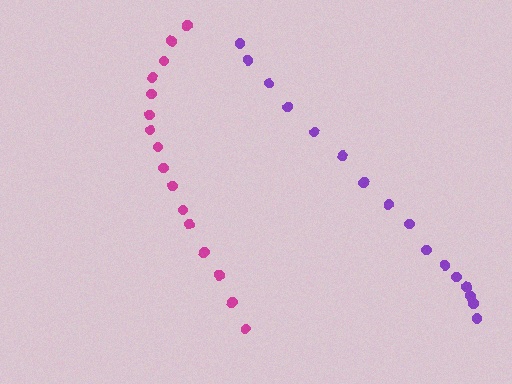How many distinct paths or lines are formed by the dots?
There are 2 distinct paths.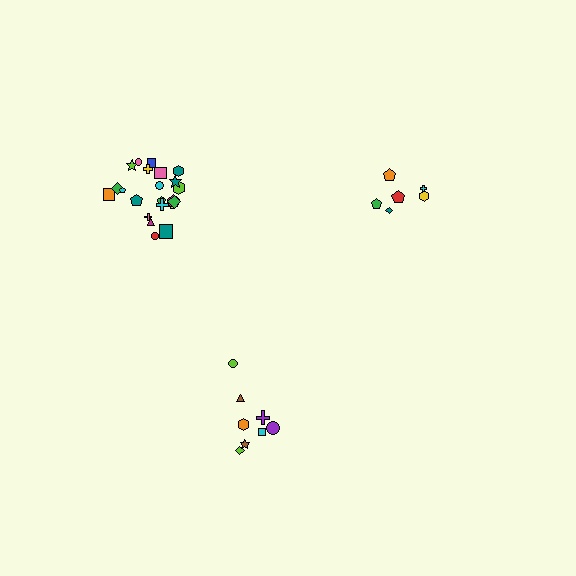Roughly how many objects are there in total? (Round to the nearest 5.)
Roughly 35 objects in total.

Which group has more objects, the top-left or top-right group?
The top-left group.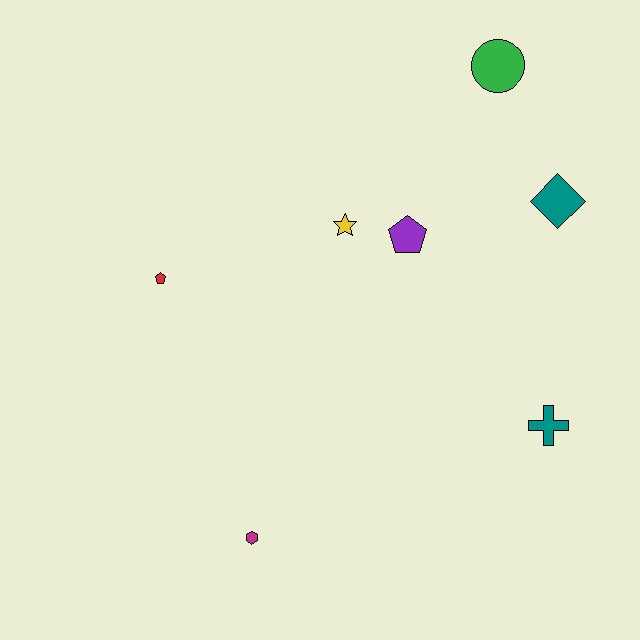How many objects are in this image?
There are 7 objects.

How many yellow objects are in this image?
There is 1 yellow object.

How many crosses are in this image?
There is 1 cross.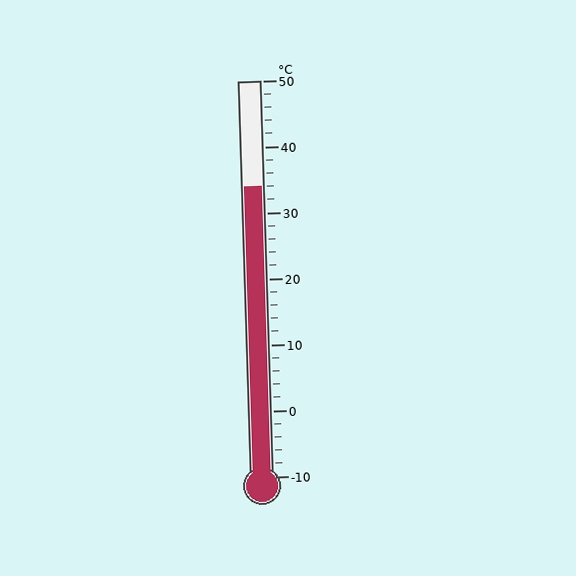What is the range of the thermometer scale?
The thermometer scale ranges from -10°C to 50°C.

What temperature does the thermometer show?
The thermometer shows approximately 34°C.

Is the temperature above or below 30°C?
The temperature is above 30°C.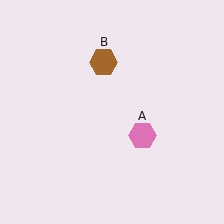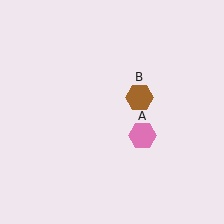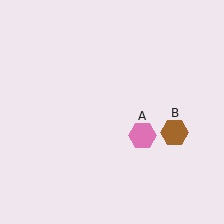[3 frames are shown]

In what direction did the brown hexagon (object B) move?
The brown hexagon (object B) moved down and to the right.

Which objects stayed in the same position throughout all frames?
Pink hexagon (object A) remained stationary.